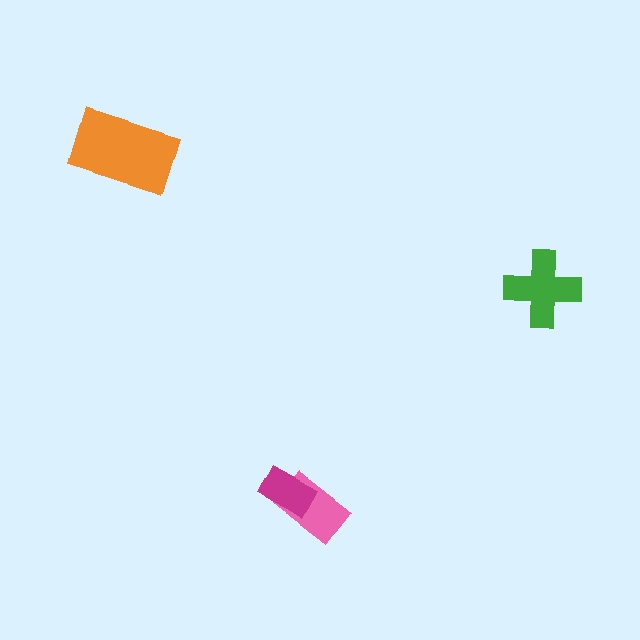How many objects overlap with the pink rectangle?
1 object overlaps with the pink rectangle.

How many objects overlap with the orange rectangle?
0 objects overlap with the orange rectangle.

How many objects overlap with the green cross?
0 objects overlap with the green cross.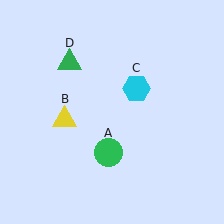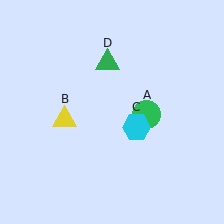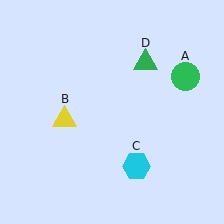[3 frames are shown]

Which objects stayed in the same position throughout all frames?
Yellow triangle (object B) remained stationary.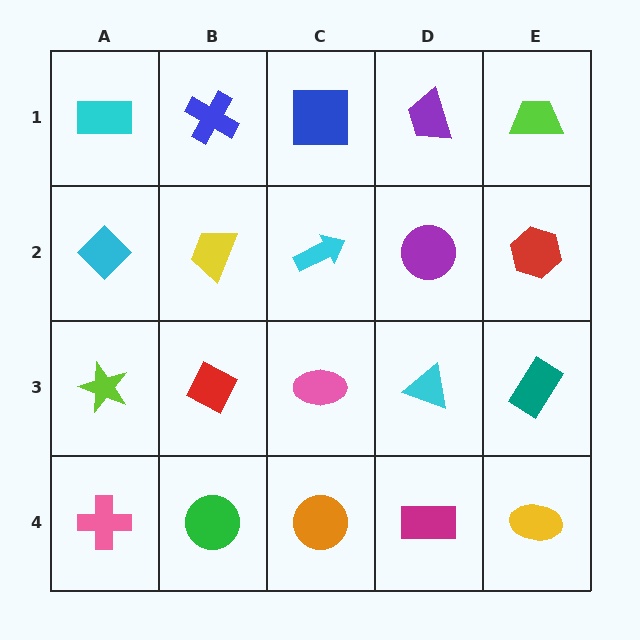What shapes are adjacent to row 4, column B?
A red diamond (row 3, column B), a pink cross (row 4, column A), an orange circle (row 4, column C).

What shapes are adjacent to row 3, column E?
A red hexagon (row 2, column E), a yellow ellipse (row 4, column E), a cyan triangle (row 3, column D).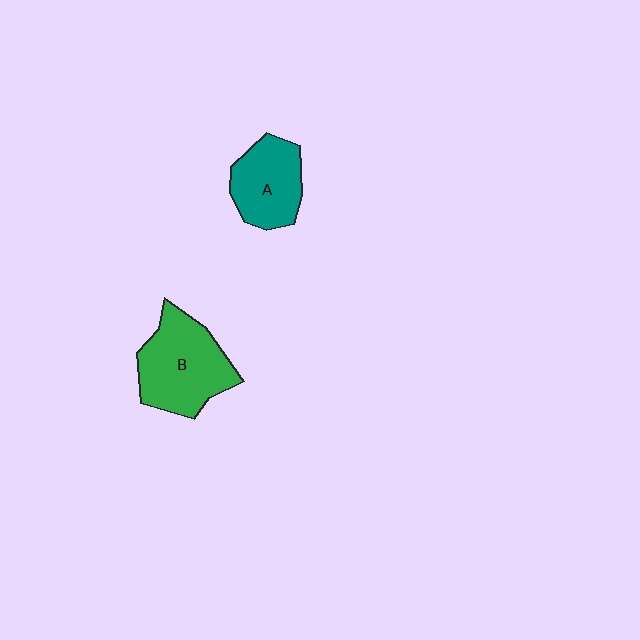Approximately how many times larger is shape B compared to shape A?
Approximately 1.4 times.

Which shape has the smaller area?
Shape A (teal).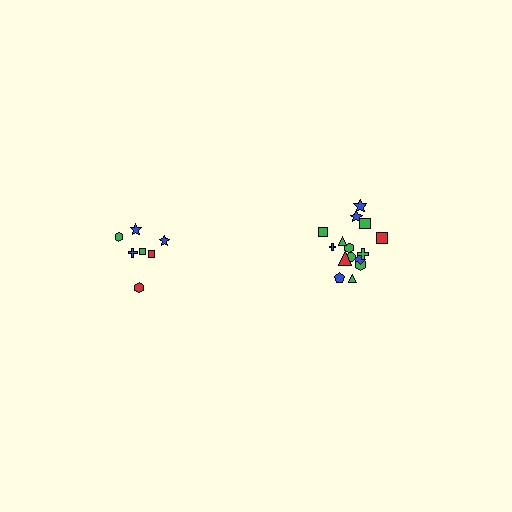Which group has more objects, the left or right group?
The right group.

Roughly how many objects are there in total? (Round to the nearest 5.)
Roughly 20 objects in total.